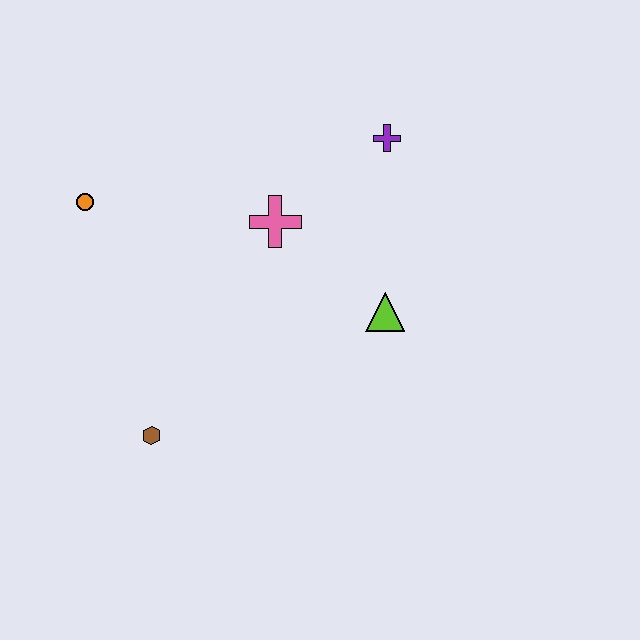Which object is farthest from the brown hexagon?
The purple cross is farthest from the brown hexagon.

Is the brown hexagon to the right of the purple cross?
No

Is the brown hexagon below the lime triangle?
Yes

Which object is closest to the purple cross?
The pink cross is closest to the purple cross.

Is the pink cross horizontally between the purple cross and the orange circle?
Yes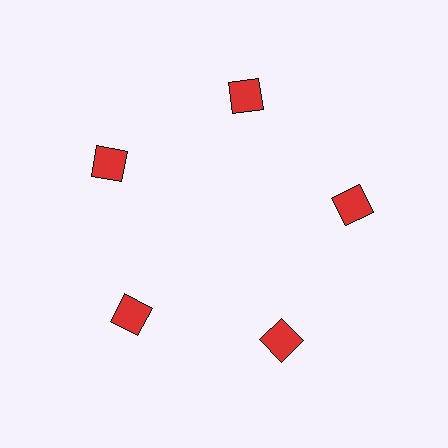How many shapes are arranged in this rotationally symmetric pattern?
There are 5 shapes, arranged in 5 groups of 1.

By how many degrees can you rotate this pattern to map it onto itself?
The pattern maps onto itself every 72 degrees of rotation.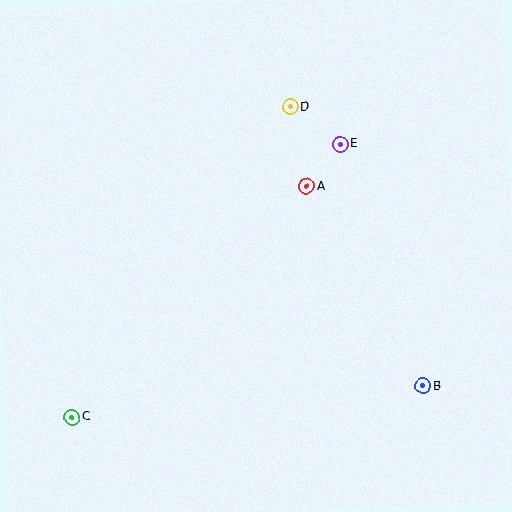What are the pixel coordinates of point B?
Point B is at (423, 386).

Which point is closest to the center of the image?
Point A at (307, 186) is closest to the center.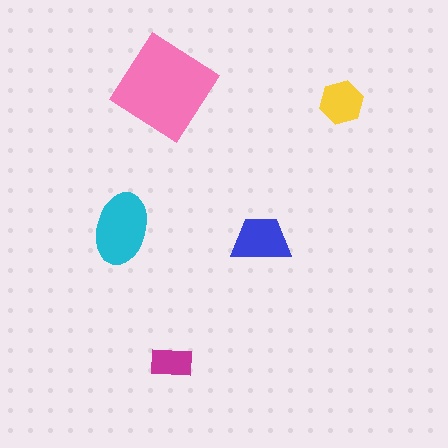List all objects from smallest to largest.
The magenta rectangle, the yellow hexagon, the blue trapezoid, the cyan ellipse, the pink diamond.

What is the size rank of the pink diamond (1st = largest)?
1st.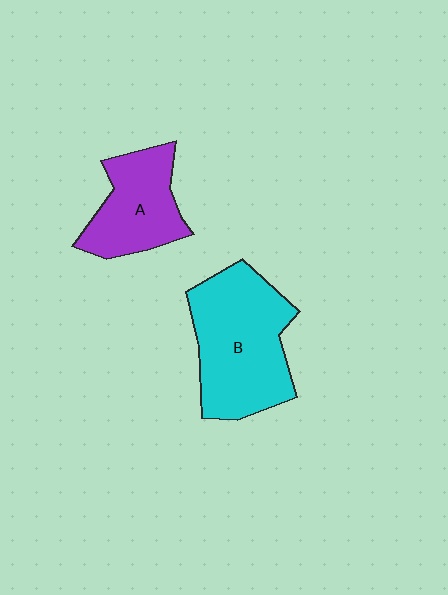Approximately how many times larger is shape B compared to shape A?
Approximately 1.6 times.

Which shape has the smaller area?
Shape A (purple).